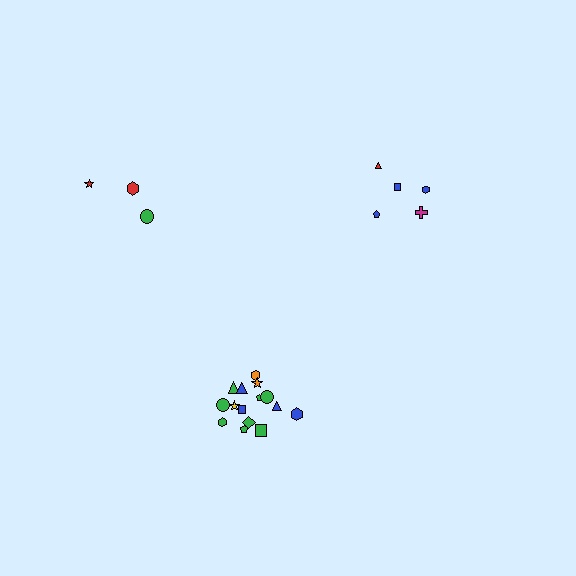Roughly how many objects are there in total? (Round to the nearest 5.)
Roughly 25 objects in total.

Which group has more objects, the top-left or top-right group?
The top-right group.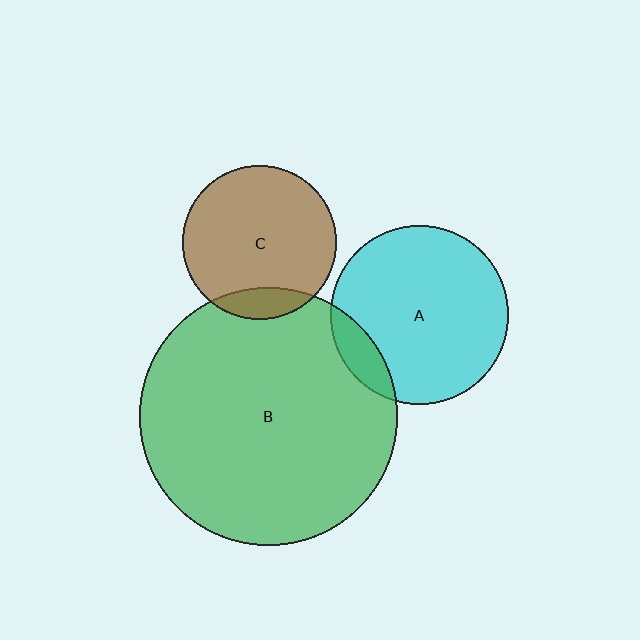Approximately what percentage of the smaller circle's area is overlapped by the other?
Approximately 10%.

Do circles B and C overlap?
Yes.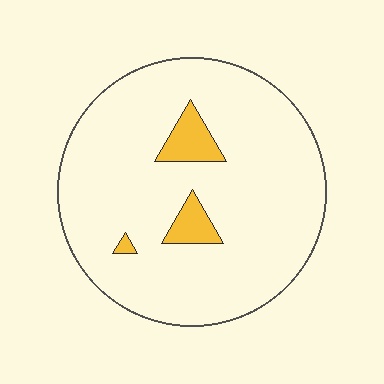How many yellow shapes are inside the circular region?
3.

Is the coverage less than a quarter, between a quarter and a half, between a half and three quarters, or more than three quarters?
Less than a quarter.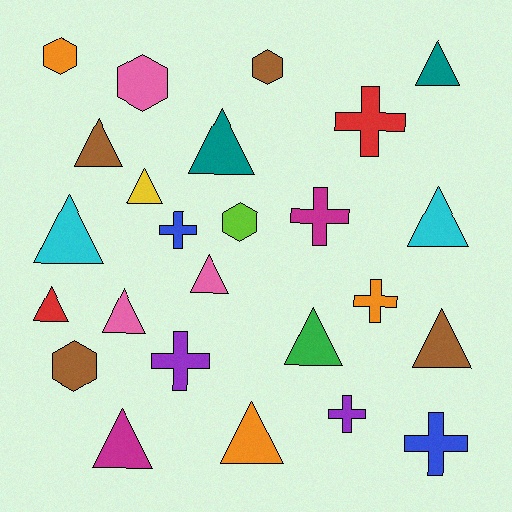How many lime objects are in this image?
There is 1 lime object.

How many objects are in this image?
There are 25 objects.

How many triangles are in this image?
There are 13 triangles.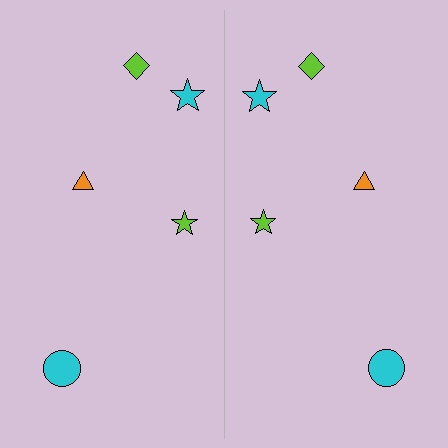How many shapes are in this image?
There are 10 shapes in this image.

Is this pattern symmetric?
Yes, this pattern has bilateral (reflection) symmetry.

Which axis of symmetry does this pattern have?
The pattern has a vertical axis of symmetry running through the center of the image.